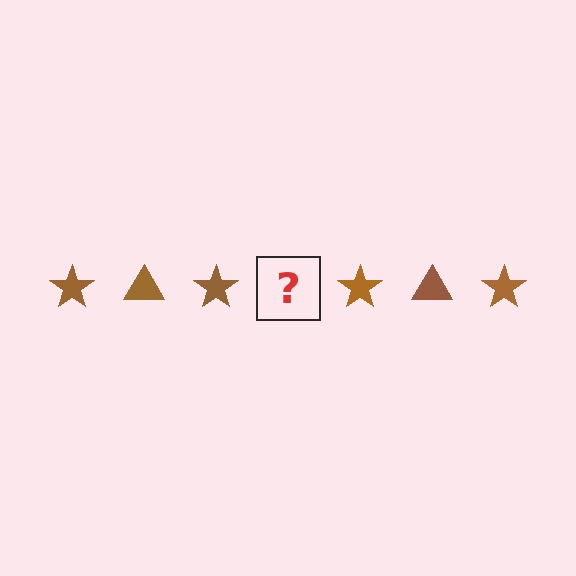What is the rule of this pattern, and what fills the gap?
The rule is that the pattern cycles through star, triangle shapes in brown. The gap should be filled with a brown triangle.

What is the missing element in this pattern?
The missing element is a brown triangle.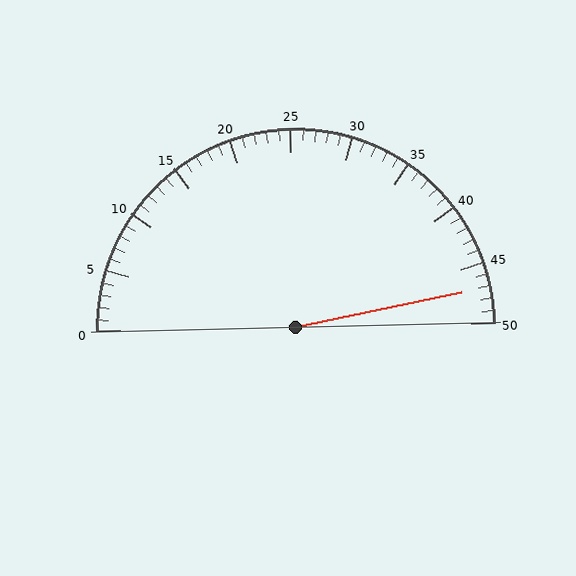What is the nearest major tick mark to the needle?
The nearest major tick mark is 45.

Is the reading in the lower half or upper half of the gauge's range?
The reading is in the upper half of the range (0 to 50).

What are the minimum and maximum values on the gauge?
The gauge ranges from 0 to 50.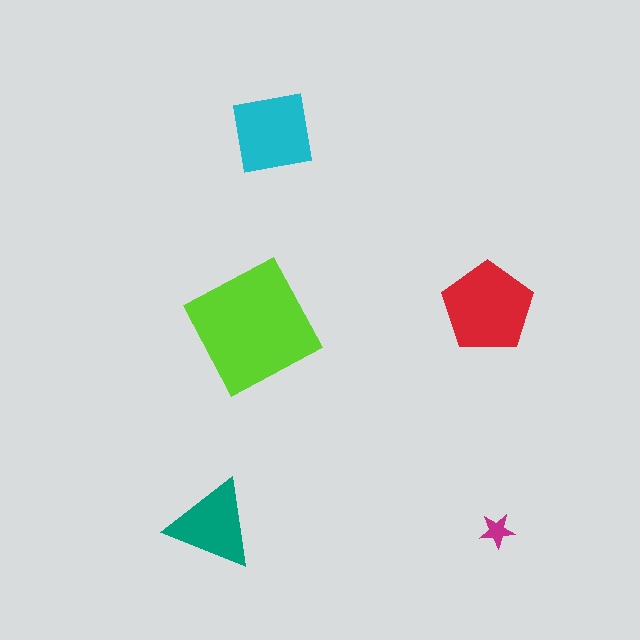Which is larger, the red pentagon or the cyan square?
The red pentagon.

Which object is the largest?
The lime square.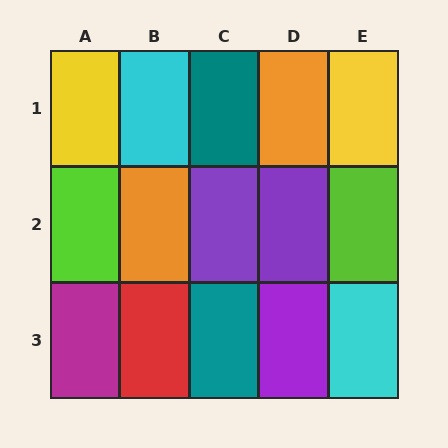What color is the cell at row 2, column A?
Lime.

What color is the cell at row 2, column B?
Orange.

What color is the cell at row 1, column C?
Teal.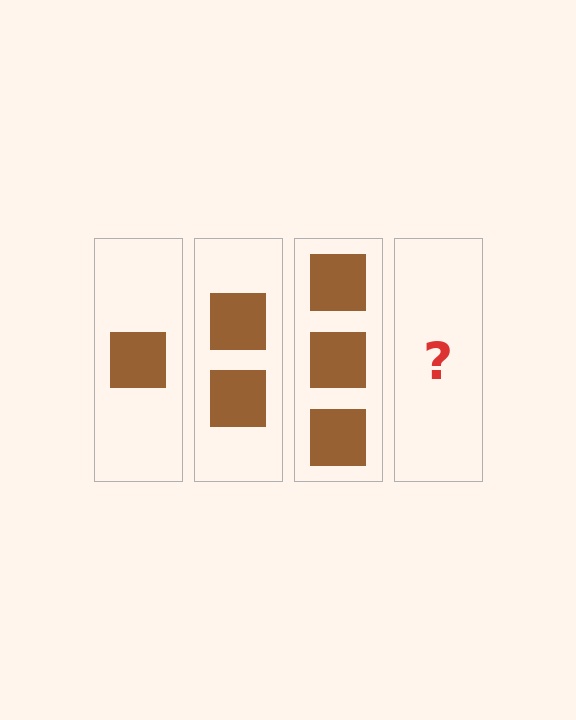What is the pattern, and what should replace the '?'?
The pattern is that each step adds one more square. The '?' should be 4 squares.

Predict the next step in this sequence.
The next step is 4 squares.